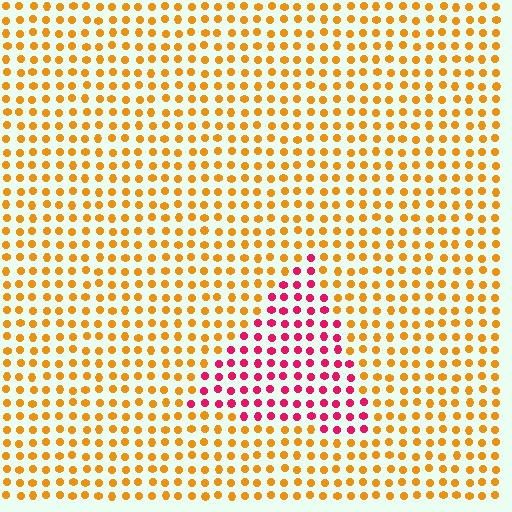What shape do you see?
I see a triangle.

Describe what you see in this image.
The image is filled with small orange elements in a uniform arrangement. A triangle-shaped region is visible where the elements are tinted to a slightly different hue, forming a subtle color boundary.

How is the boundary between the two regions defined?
The boundary is defined purely by a slight shift in hue (about 59 degrees). Spacing, size, and orientation are identical on both sides.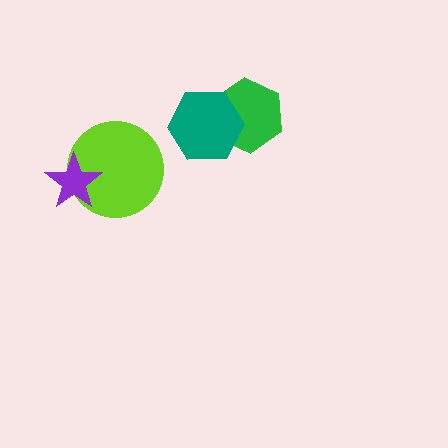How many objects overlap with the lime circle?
1 object overlaps with the lime circle.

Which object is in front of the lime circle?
The purple star is in front of the lime circle.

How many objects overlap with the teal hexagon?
1 object overlaps with the teal hexagon.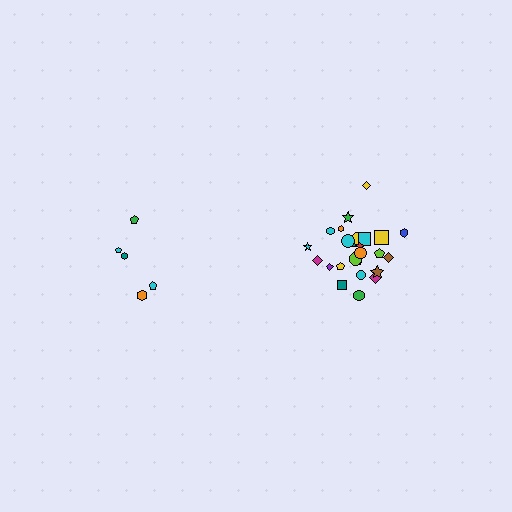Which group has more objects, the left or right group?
The right group.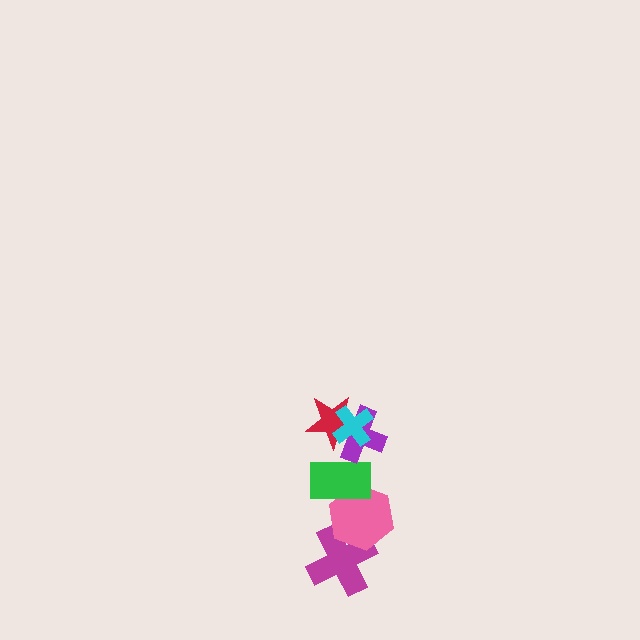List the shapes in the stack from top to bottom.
From top to bottom: the cyan cross, the red star, the purple cross, the green rectangle, the pink hexagon, the magenta cross.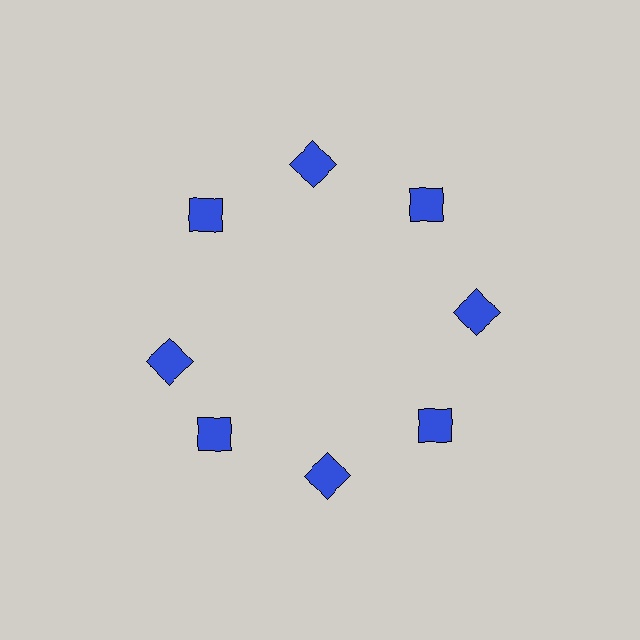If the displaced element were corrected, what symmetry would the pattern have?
It would have 8-fold rotational symmetry — the pattern would map onto itself every 45 degrees.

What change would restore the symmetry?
The symmetry would be restored by rotating it back into even spacing with its neighbors so that all 8 squares sit at equal angles and equal distance from the center.